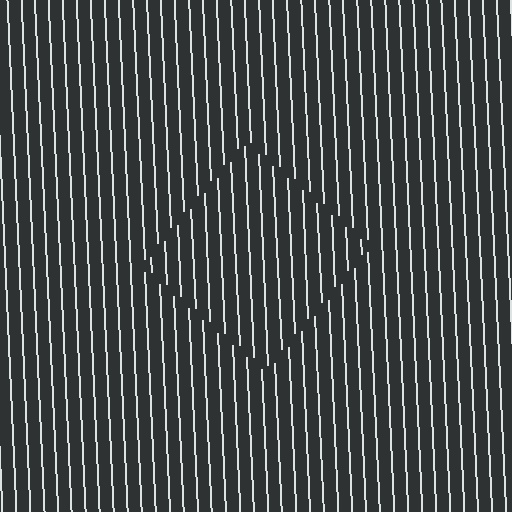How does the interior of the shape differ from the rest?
The interior of the shape contains the same grating, shifted by half a period — the contour is defined by the phase discontinuity where line-ends from the inner and outer gratings abut.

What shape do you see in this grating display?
An illusory square. The interior of the shape contains the same grating, shifted by half a period — the contour is defined by the phase discontinuity where line-ends from the inner and outer gratings abut.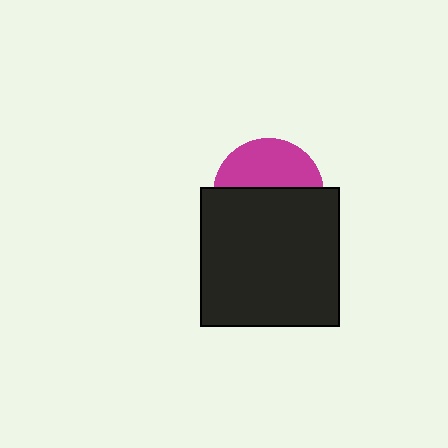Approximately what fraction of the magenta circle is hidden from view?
Roughly 57% of the magenta circle is hidden behind the black square.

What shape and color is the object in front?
The object in front is a black square.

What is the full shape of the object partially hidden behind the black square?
The partially hidden object is a magenta circle.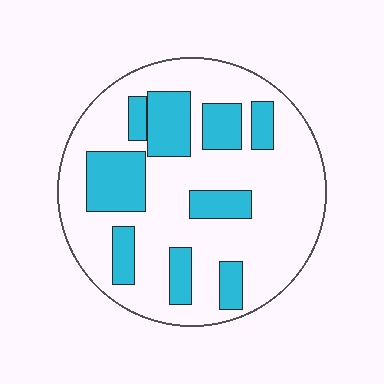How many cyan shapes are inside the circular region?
9.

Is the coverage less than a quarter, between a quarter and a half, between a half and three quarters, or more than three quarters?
Between a quarter and a half.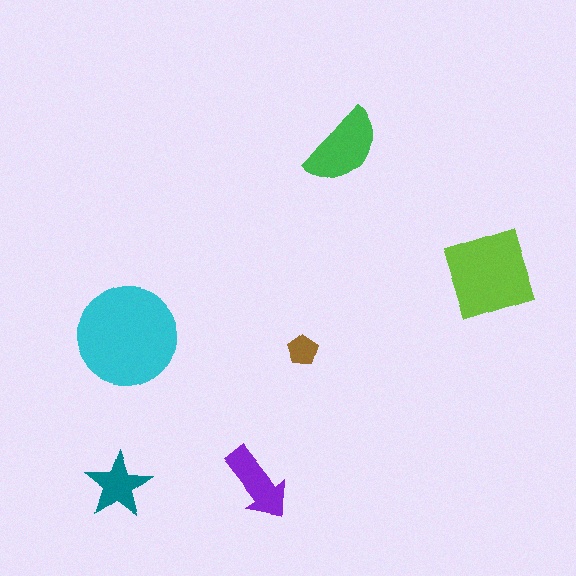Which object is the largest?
The cyan circle.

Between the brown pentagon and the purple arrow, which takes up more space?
The purple arrow.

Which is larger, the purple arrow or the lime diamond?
The lime diamond.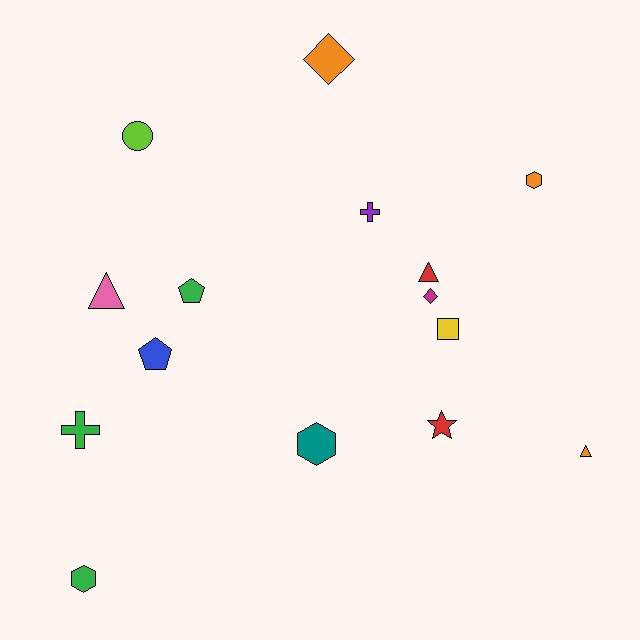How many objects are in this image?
There are 15 objects.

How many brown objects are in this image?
There are no brown objects.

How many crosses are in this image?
There are 2 crosses.